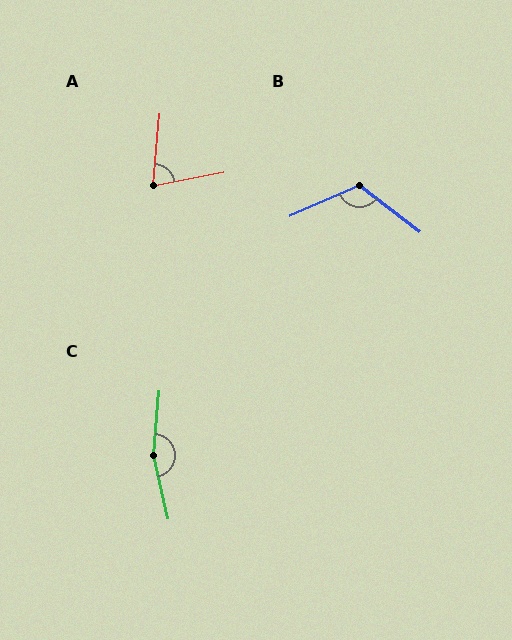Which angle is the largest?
C, at approximately 163 degrees.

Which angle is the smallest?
A, at approximately 74 degrees.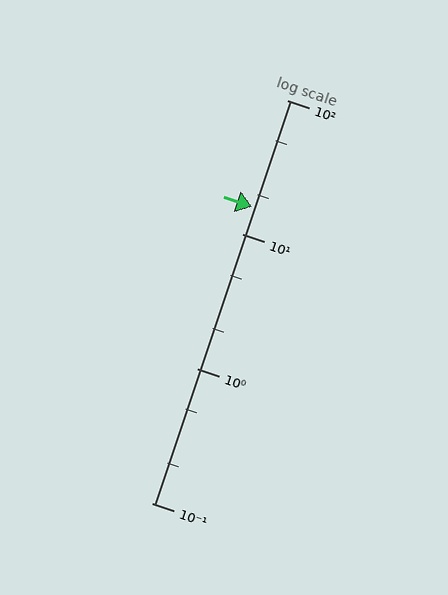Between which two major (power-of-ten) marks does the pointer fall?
The pointer is between 10 and 100.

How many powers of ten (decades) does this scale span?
The scale spans 3 decades, from 0.1 to 100.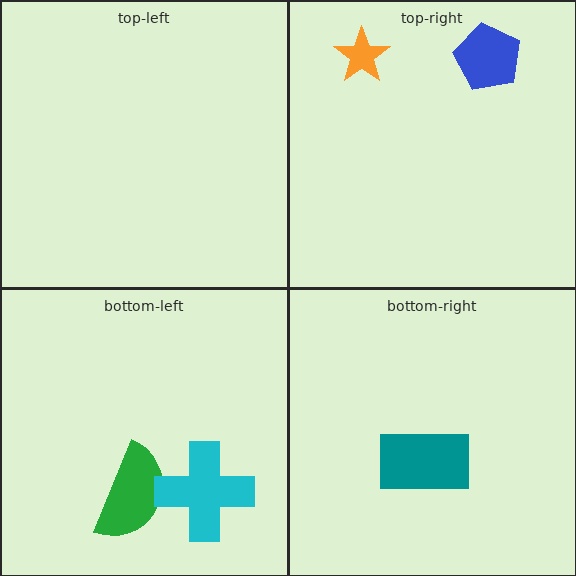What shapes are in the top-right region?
The orange star, the blue pentagon.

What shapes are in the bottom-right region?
The teal rectangle.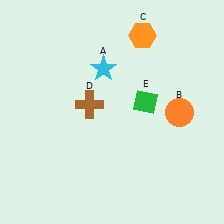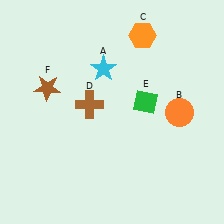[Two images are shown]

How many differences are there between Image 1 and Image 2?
There is 1 difference between the two images.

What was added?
A brown star (F) was added in Image 2.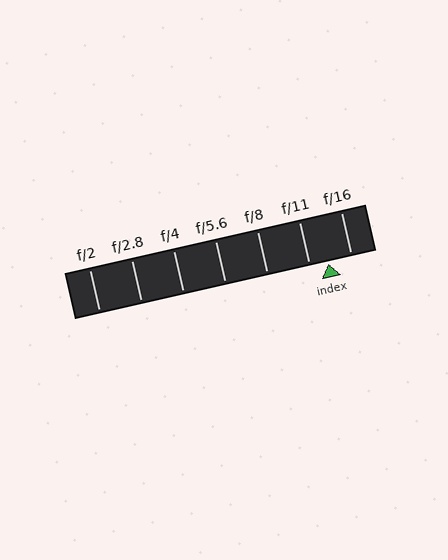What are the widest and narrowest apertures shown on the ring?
The widest aperture shown is f/2 and the narrowest is f/16.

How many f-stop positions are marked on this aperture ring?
There are 7 f-stop positions marked.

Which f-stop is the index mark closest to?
The index mark is closest to f/11.